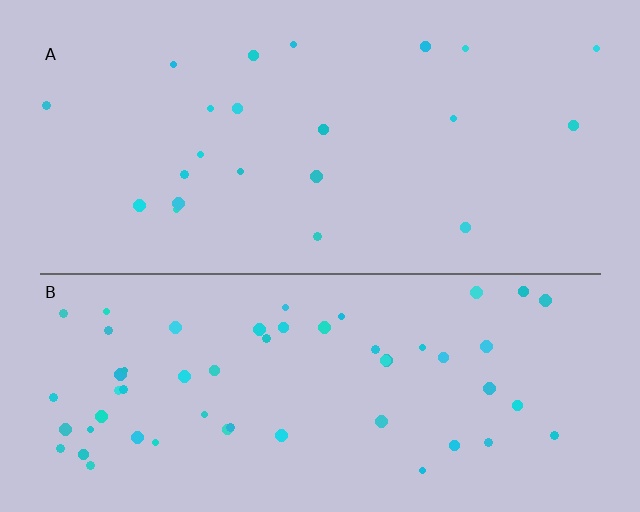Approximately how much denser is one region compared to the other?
Approximately 2.5× — region B over region A.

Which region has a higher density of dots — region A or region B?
B (the bottom).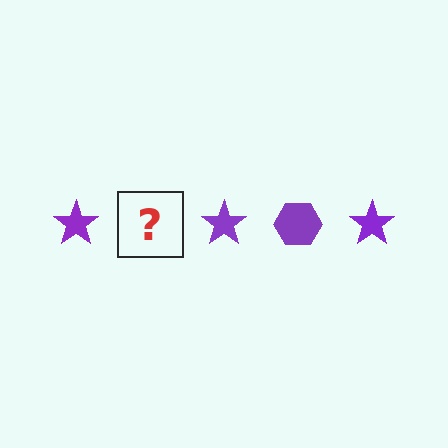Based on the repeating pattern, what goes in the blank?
The blank should be a purple hexagon.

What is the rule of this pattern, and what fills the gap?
The rule is that the pattern cycles through star, hexagon shapes in purple. The gap should be filled with a purple hexagon.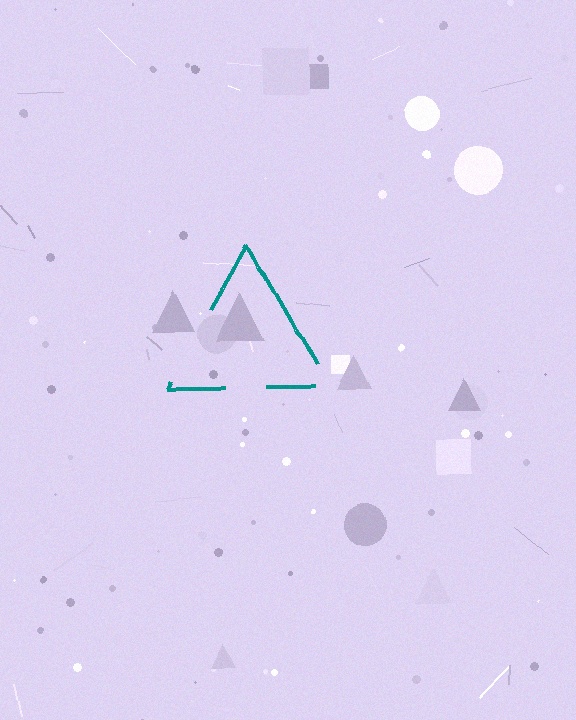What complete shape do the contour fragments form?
The contour fragments form a triangle.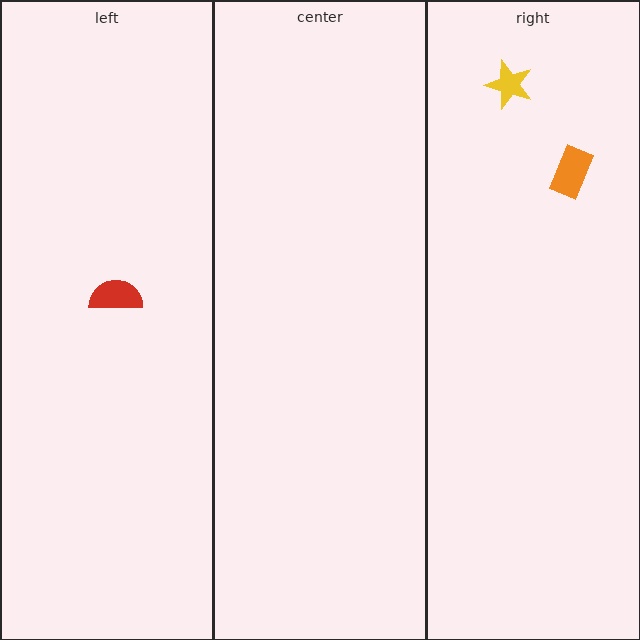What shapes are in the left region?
The red semicircle.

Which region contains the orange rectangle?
The right region.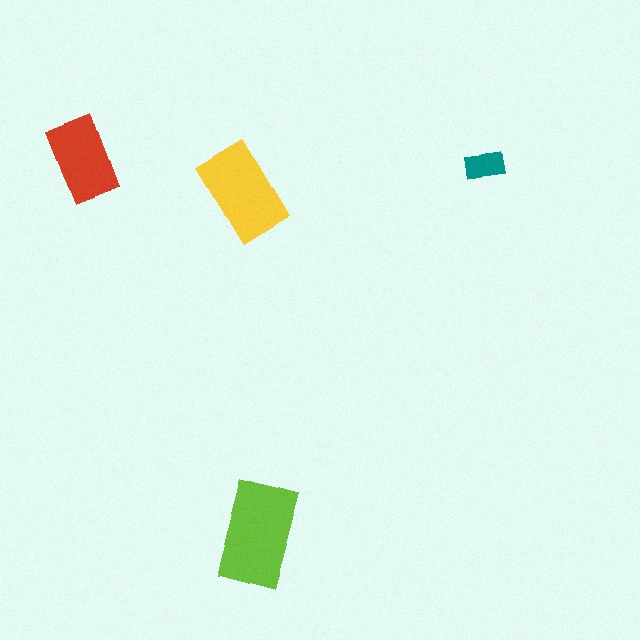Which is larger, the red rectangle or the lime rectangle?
The lime one.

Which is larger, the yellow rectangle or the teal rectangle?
The yellow one.